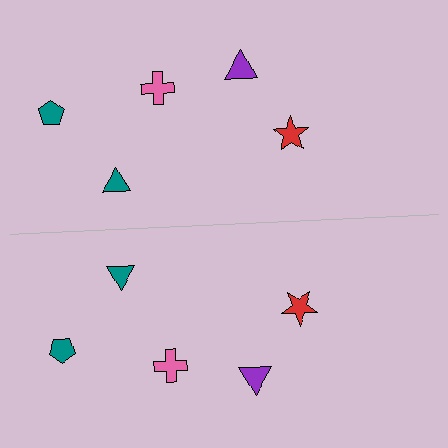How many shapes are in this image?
There are 10 shapes in this image.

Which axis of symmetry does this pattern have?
The pattern has a horizontal axis of symmetry running through the center of the image.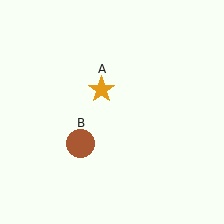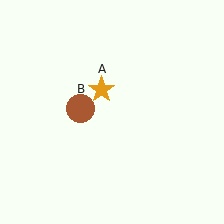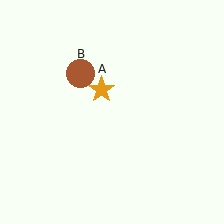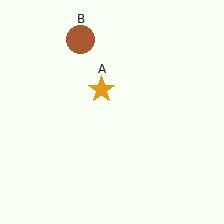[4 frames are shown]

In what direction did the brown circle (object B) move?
The brown circle (object B) moved up.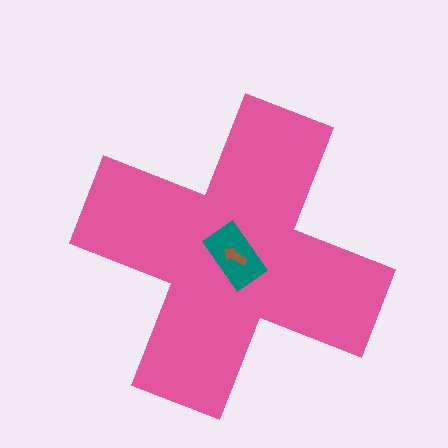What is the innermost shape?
The brown arrow.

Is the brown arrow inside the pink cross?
Yes.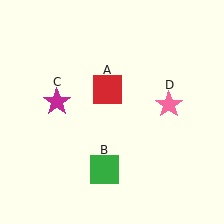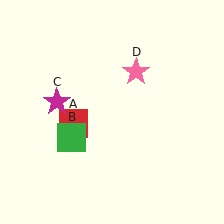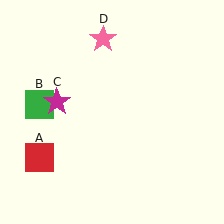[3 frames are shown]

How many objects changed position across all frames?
3 objects changed position: red square (object A), green square (object B), pink star (object D).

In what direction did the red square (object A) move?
The red square (object A) moved down and to the left.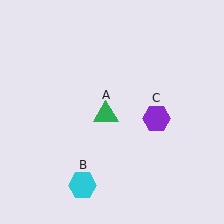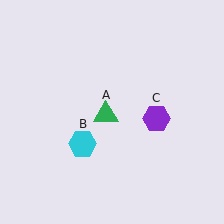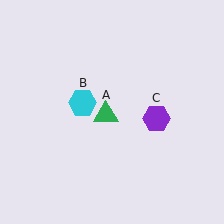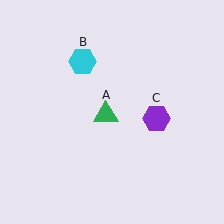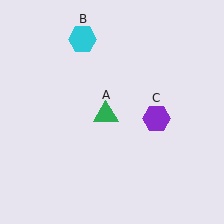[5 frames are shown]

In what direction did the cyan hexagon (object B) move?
The cyan hexagon (object B) moved up.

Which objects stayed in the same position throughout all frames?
Green triangle (object A) and purple hexagon (object C) remained stationary.